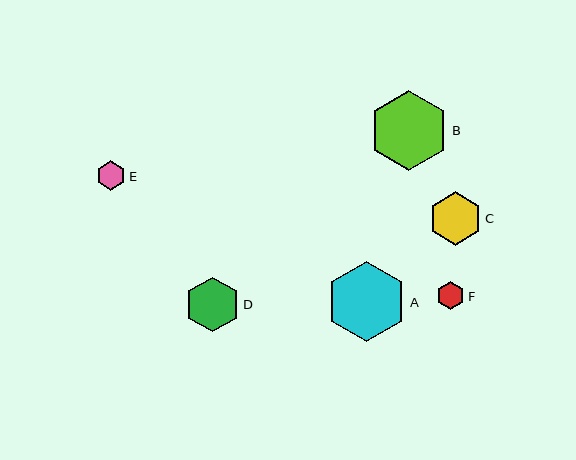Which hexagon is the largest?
Hexagon A is the largest with a size of approximately 81 pixels.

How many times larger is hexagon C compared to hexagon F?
Hexagon C is approximately 1.9 times the size of hexagon F.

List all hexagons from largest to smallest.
From largest to smallest: A, B, D, C, E, F.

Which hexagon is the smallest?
Hexagon F is the smallest with a size of approximately 28 pixels.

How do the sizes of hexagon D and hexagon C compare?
Hexagon D and hexagon C are approximately the same size.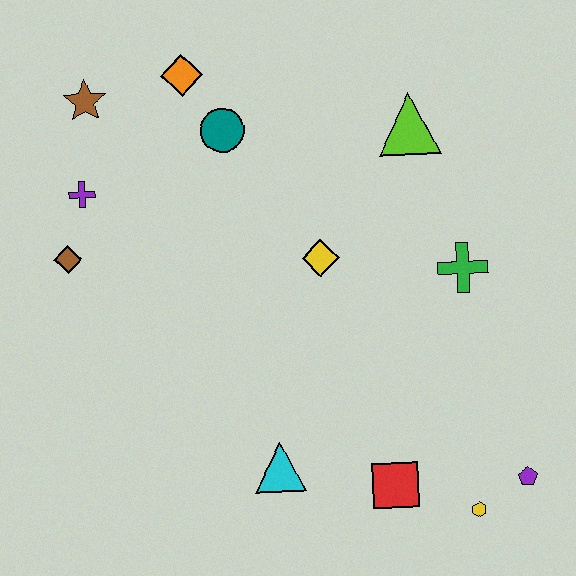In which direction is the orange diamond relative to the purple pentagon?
The orange diamond is above the purple pentagon.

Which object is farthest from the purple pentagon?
The brown star is farthest from the purple pentagon.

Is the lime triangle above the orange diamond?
No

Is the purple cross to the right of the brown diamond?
Yes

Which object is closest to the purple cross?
The brown diamond is closest to the purple cross.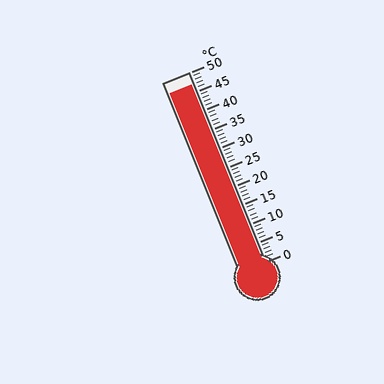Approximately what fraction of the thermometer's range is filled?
The thermometer is filled to approximately 95% of its range.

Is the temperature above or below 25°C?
The temperature is above 25°C.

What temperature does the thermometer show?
The thermometer shows approximately 47°C.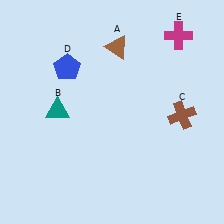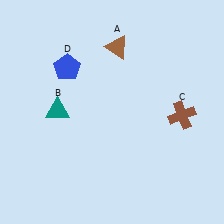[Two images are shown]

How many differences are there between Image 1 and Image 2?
There is 1 difference between the two images.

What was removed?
The magenta cross (E) was removed in Image 2.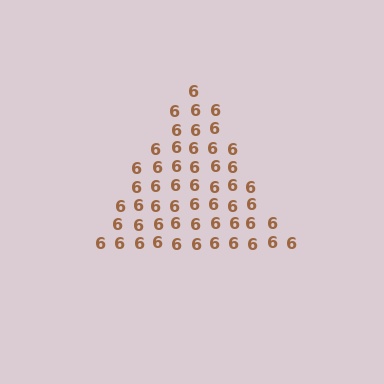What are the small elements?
The small elements are digit 6's.